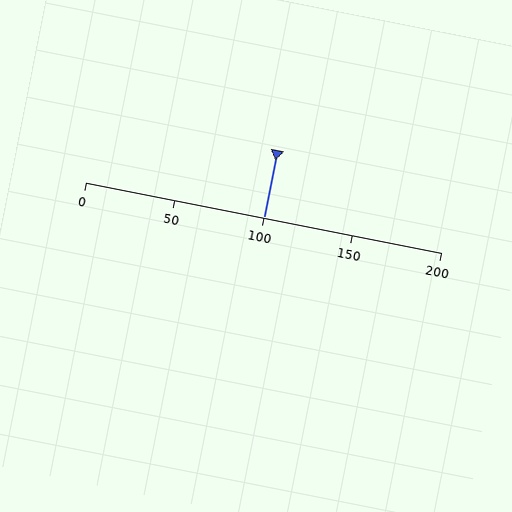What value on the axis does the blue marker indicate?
The marker indicates approximately 100.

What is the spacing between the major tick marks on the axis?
The major ticks are spaced 50 apart.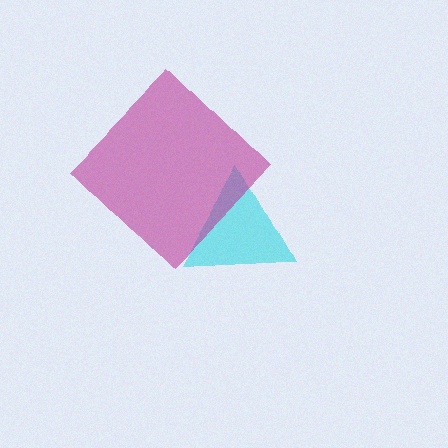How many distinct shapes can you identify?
There are 2 distinct shapes: a cyan triangle, a magenta diamond.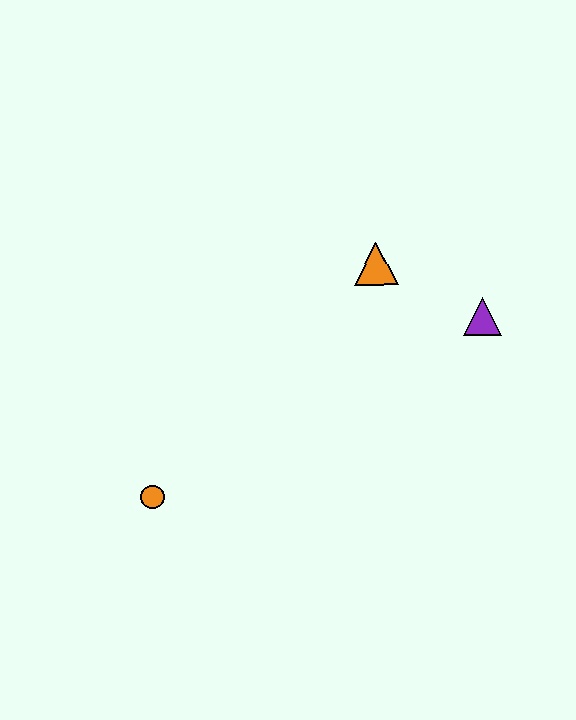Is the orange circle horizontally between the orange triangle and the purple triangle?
No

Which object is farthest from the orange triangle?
The orange circle is farthest from the orange triangle.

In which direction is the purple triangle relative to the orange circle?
The purple triangle is to the right of the orange circle.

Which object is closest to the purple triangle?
The orange triangle is closest to the purple triangle.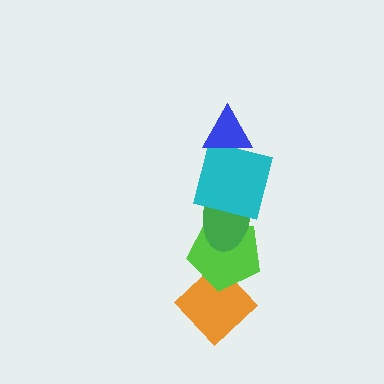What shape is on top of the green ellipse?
The cyan square is on top of the green ellipse.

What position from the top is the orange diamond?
The orange diamond is 5th from the top.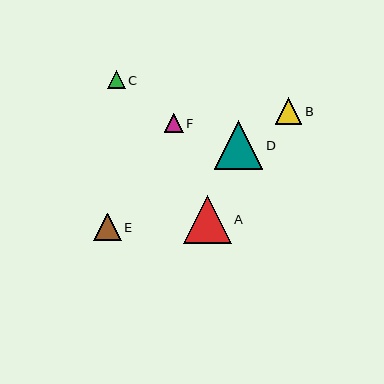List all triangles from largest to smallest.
From largest to smallest: D, A, E, B, F, C.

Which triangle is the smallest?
Triangle C is the smallest with a size of approximately 18 pixels.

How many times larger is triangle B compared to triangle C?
Triangle B is approximately 1.4 times the size of triangle C.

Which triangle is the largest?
Triangle D is the largest with a size of approximately 48 pixels.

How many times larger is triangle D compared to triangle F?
Triangle D is approximately 2.5 times the size of triangle F.